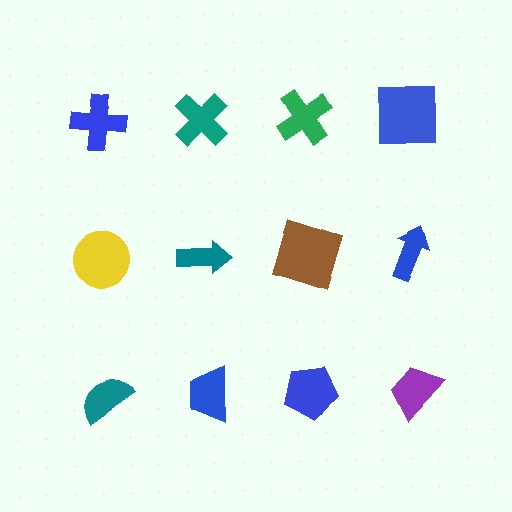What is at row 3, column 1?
A teal semicircle.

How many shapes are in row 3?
4 shapes.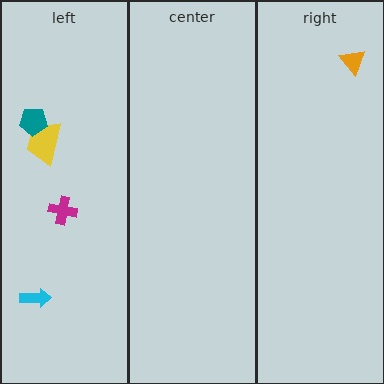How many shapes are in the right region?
1.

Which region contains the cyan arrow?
The left region.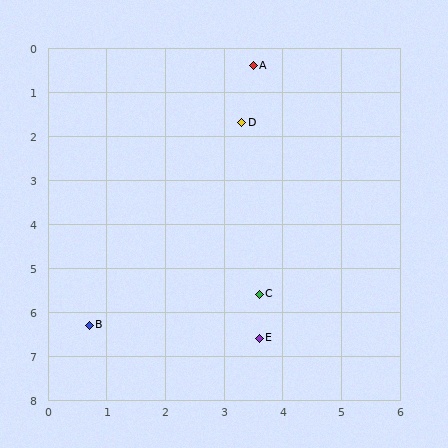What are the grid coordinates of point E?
Point E is at approximately (3.6, 6.6).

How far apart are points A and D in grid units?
Points A and D are about 1.3 grid units apart.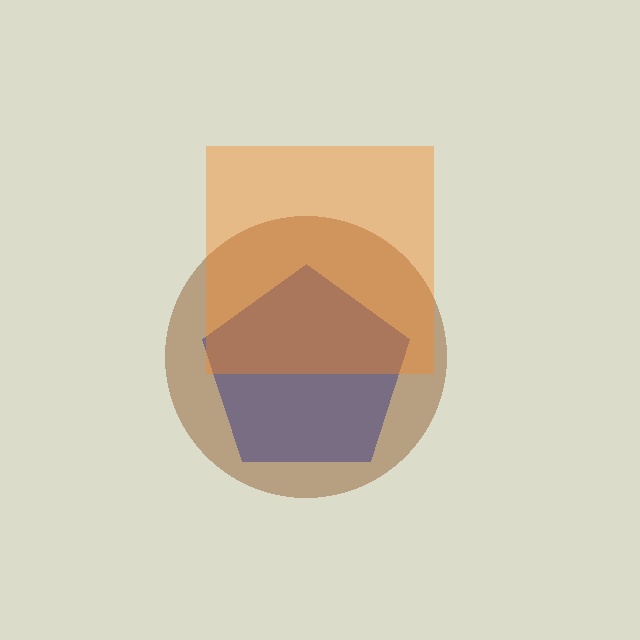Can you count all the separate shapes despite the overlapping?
Yes, there are 3 separate shapes.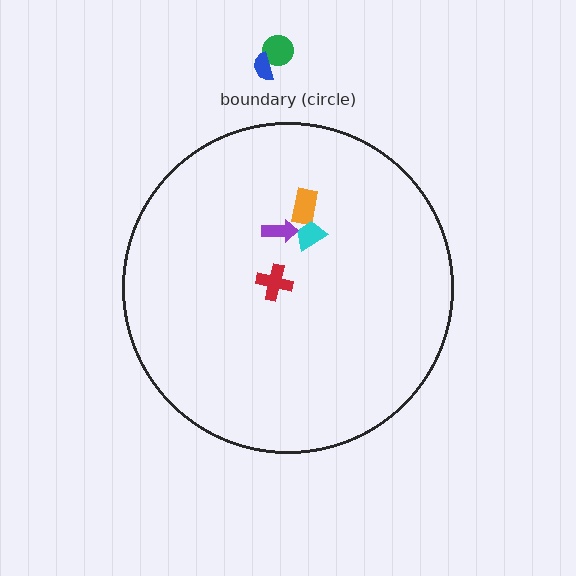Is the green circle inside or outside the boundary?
Outside.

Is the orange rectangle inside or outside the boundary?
Inside.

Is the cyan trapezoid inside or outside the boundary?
Inside.